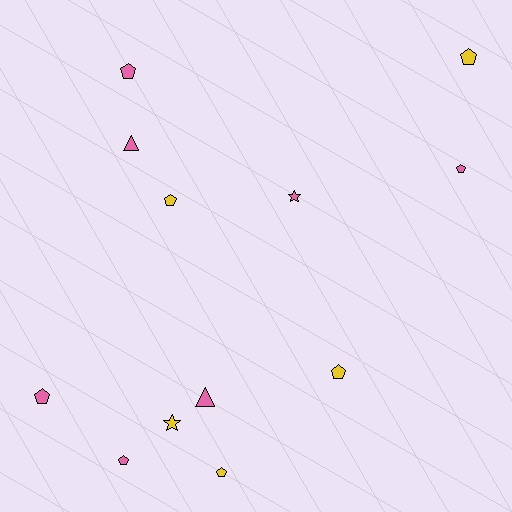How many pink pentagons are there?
There are 4 pink pentagons.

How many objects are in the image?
There are 12 objects.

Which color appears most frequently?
Pink, with 7 objects.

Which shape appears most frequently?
Pentagon, with 8 objects.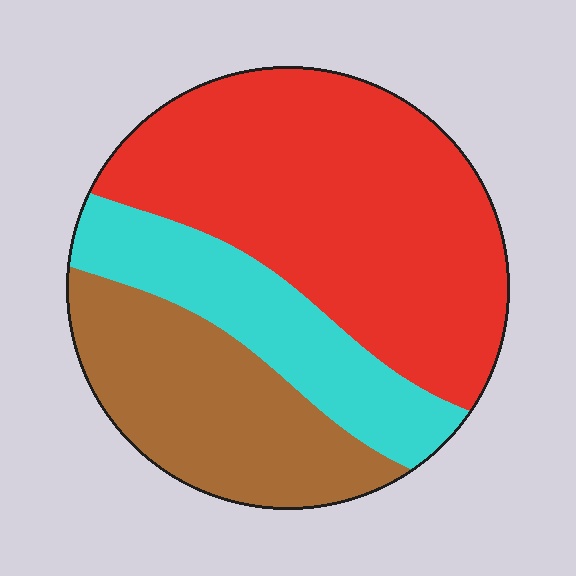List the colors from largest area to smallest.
From largest to smallest: red, brown, cyan.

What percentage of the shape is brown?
Brown covers 27% of the shape.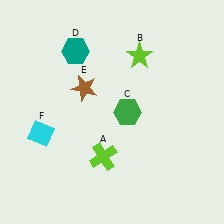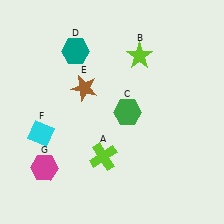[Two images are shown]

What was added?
A magenta hexagon (G) was added in Image 2.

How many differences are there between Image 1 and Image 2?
There is 1 difference between the two images.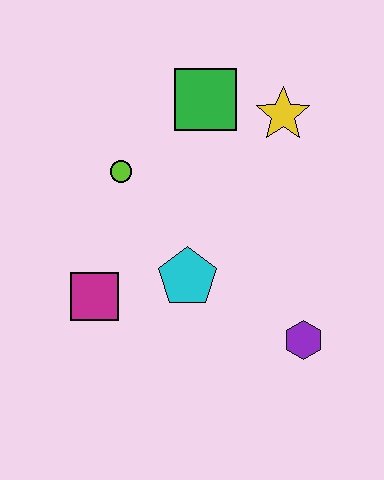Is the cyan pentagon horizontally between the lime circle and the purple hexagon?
Yes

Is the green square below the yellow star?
No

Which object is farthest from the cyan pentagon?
The yellow star is farthest from the cyan pentagon.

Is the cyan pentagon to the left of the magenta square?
No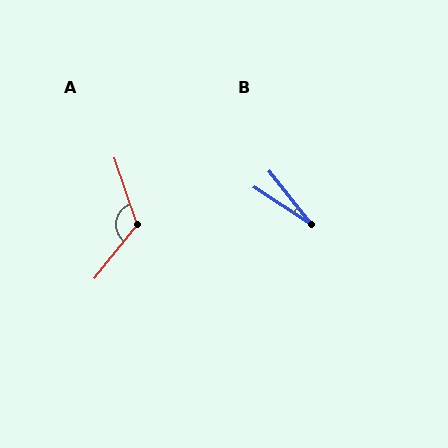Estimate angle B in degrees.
Approximately 19 degrees.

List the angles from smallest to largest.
B (19°), A (122°).